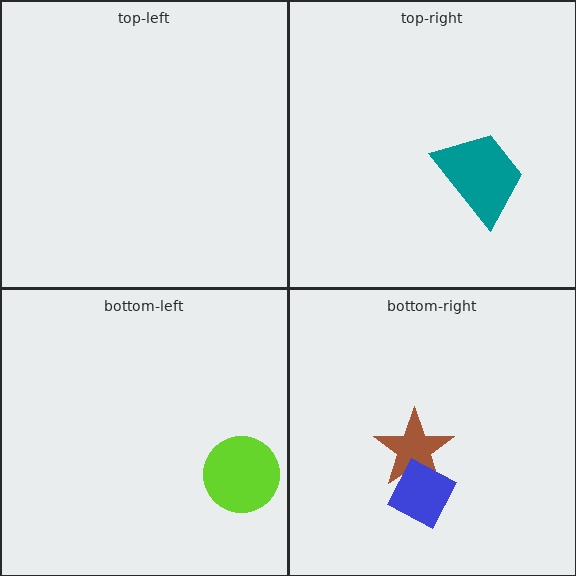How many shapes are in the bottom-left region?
1.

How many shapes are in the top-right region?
1.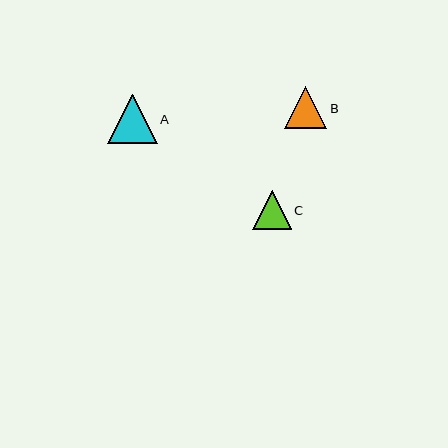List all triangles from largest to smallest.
From largest to smallest: A, B, C.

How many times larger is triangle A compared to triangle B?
Triangle A is approximately 1.2 times the size of triangle B.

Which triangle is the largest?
Triangle A is the largest with a size of approximately 49 pixels.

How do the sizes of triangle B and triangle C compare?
Triangle B and triangle C are approximately the same size.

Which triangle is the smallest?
Triangle C is the smallest with a size of approximately 39 pixels.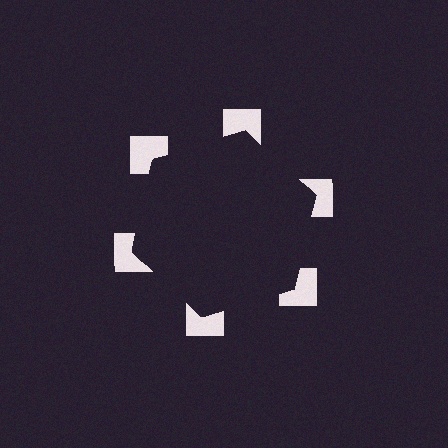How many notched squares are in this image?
There are 6 — one at each vertex of the illusory hexagon.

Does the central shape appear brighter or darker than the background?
It typically appears slightly darker than the background, even though no actual brightness change is drawn.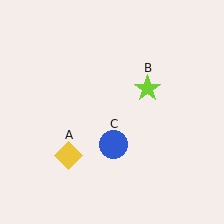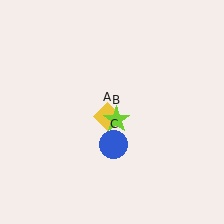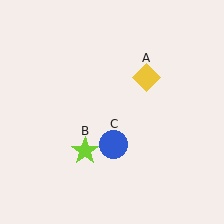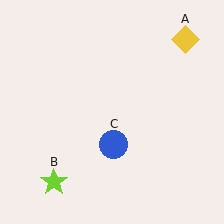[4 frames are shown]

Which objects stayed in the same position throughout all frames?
Blue circle (object C) remained stationary.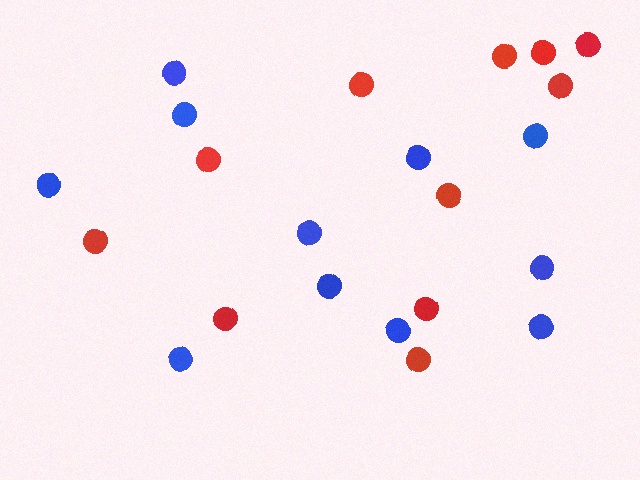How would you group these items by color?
There are 2 groups: one group of red circles (11) and one group of blue circles (11).